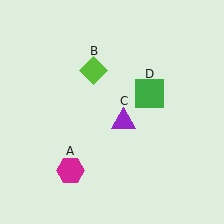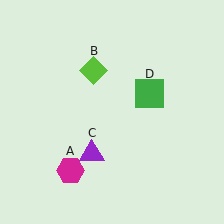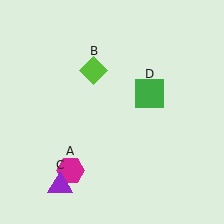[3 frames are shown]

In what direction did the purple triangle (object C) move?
The purple triangle (object C) moved down and to the left.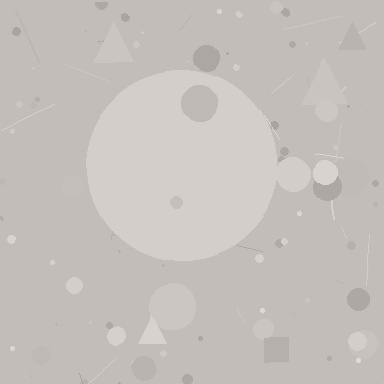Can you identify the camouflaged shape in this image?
The camouflaged shape is a circle.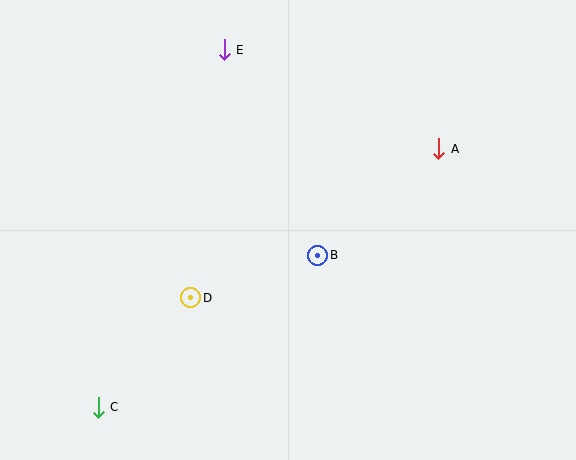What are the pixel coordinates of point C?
Point C is at (98, 407).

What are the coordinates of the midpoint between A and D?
The midpoint between A and D is at (315, 223).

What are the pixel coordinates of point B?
Point B is at (318, 255).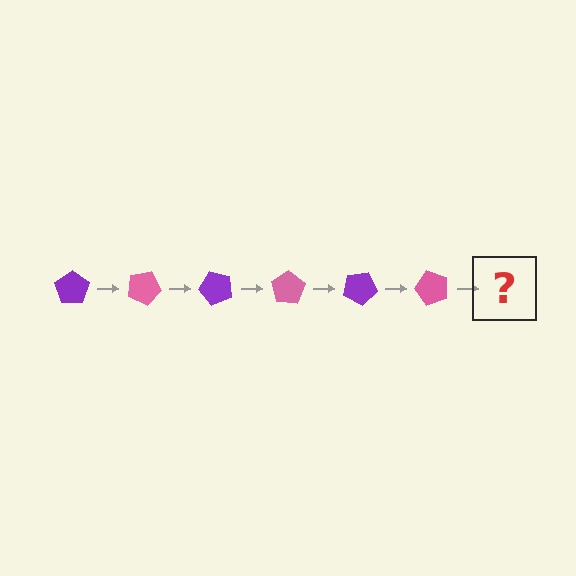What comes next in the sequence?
The next element should be a purple pentagon, rotated 150 degrees from the start.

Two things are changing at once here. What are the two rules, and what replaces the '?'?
The two rules are that it rotates 25 degrees each step and the color cycles through purple and pink. The '?' should be a purple pentagon, rotated 150 degrees from the start.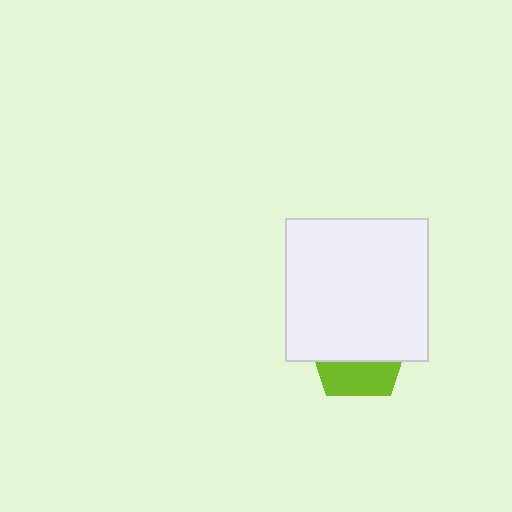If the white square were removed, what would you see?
You would see the complete lime pentagon.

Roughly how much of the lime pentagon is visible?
A small part of it is visible (roughly 36%).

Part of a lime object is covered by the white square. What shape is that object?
It is a pentagon.